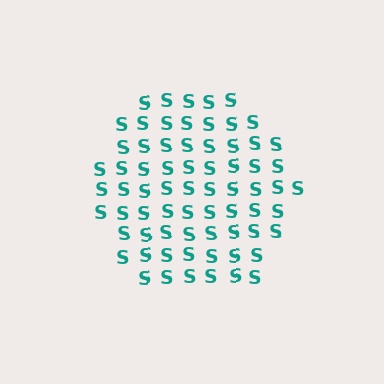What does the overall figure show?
The overall figure shows a hexagon.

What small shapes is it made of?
It is made of small letter S's.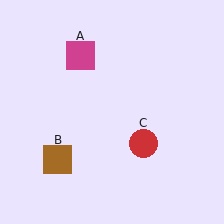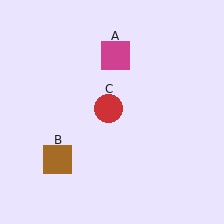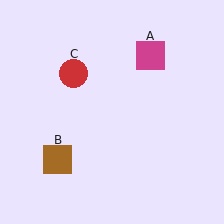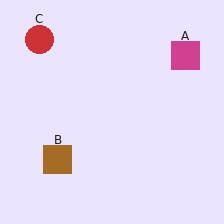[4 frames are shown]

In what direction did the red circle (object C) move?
The red circle (object C) moved up and to the left.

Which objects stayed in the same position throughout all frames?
Brown square (object B) remained stationary.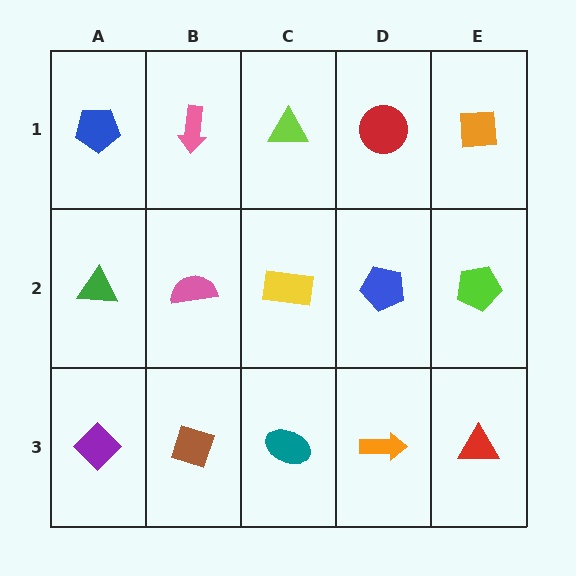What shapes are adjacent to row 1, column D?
A blue pentagon (row 2, column D), a lime triangle (row 1, column C), an orange square (row 1, column E).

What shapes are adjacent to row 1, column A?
A green triangle (row 2, column A), a pink arrow (row 1, column B).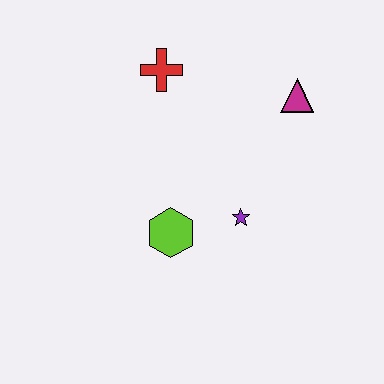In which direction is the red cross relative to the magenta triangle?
The red cross is to the left of the magenta triangle.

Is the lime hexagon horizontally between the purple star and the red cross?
Yes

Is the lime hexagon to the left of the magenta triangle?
Yes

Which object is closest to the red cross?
The magenta triangle is closest to the red cross.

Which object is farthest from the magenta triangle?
The lime hexagon is farthest from the magenta triangle.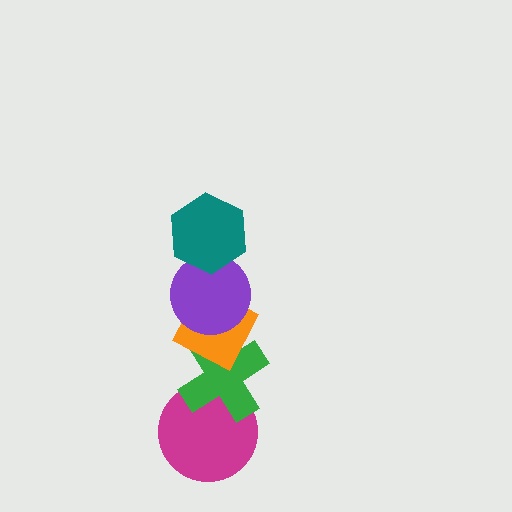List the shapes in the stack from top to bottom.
From top to bottom: the teal hexagon, the purple circle, the orange diamond, the green cross, the magenta circle.